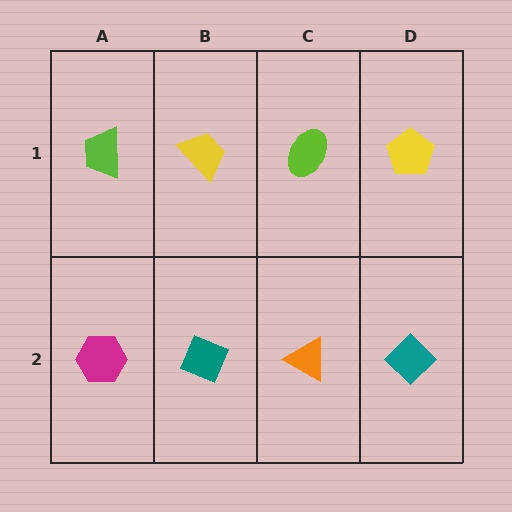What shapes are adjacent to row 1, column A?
A magenta hexagon (row 2, column A), a yellow trapezoid (row 1, column B).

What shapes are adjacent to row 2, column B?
A yellow trapezoid (row 1, column B), a magenta hexagon (row 2, column A), an orange triangle (row 2, column C).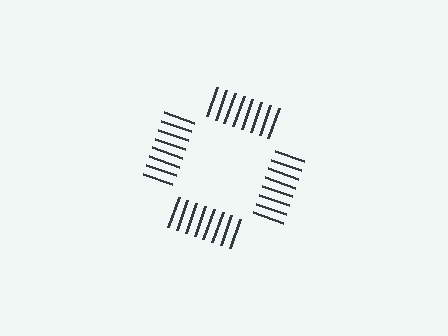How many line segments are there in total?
32 — 8 along each of the 4 edges.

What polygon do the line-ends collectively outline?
An illusory square — the line segments terminate on its edges but no continuous stroke is drawn.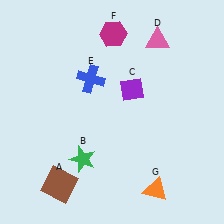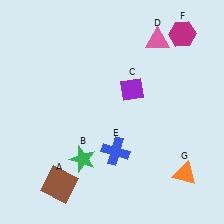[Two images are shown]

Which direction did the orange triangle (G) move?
The orange triangle (G) moved right.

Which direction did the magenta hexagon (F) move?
The magenta hexagon (F) moved right.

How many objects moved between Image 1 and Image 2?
3 objects moved between the two images.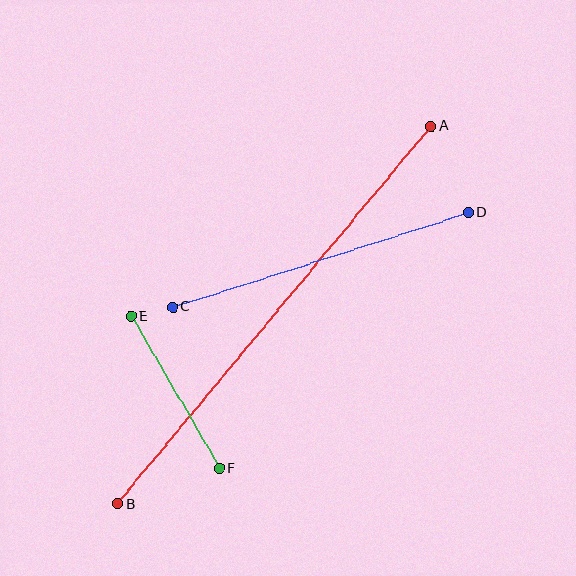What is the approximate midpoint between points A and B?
The midpoint is at approximately (274, 315) pixels.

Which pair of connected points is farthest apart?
Points A and B are farthest apart.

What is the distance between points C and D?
The distance is approximately 311 pixels.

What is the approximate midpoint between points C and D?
The midpoint is at approximately (321, 260) pixels.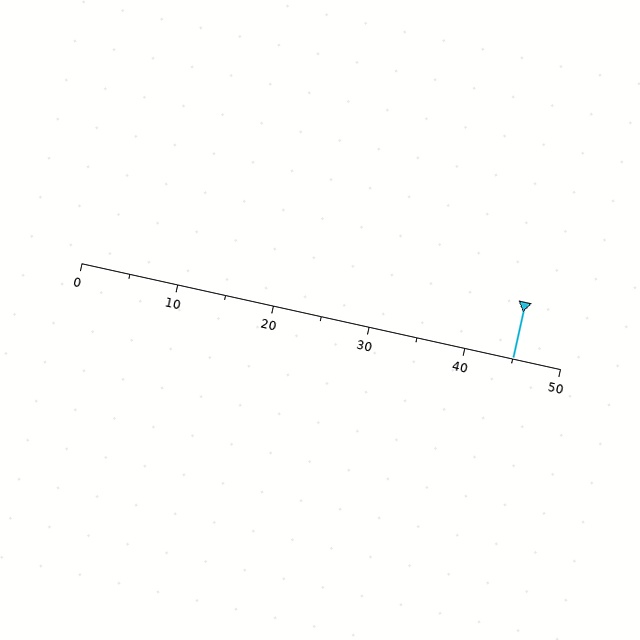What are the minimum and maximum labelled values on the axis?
The axis runs from 0 to 50.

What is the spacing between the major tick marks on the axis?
The major ticks are spaced 10 apart.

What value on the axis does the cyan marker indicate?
The marker indicates approximately 45.